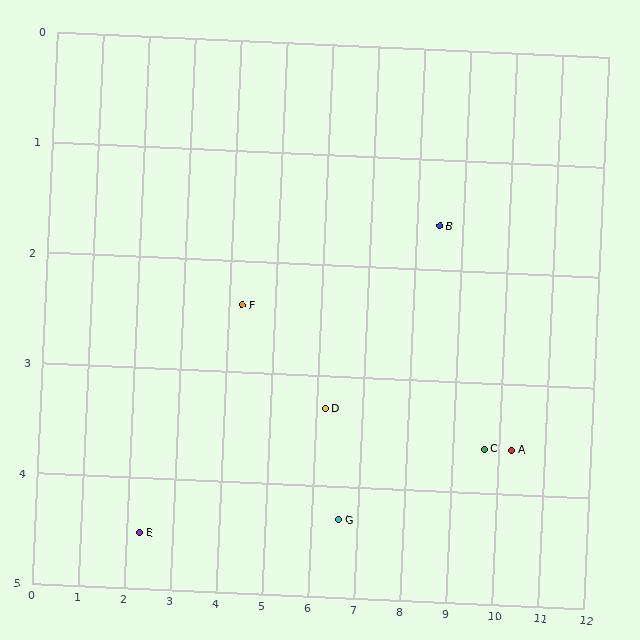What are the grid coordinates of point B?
Point B is at approximately (8.5, 1.6).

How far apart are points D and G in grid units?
Points D and G are about 1.1 grid units apart.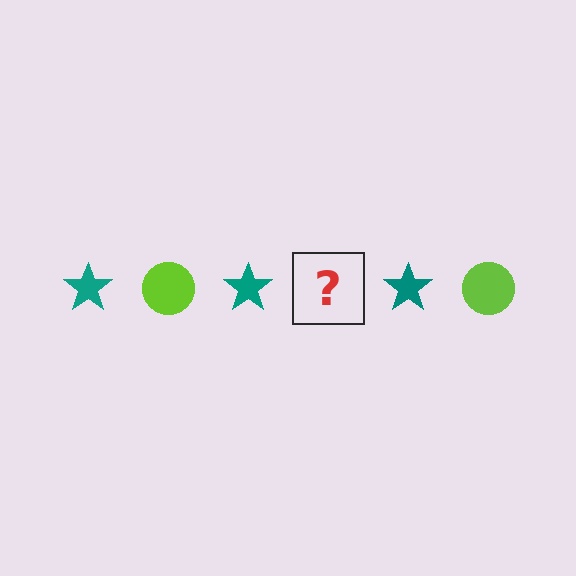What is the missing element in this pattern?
The missing element is a lime circle.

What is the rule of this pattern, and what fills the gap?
The rule is that the pattern alternates between teal star and lime circle. The gap should be filled with a lime circle.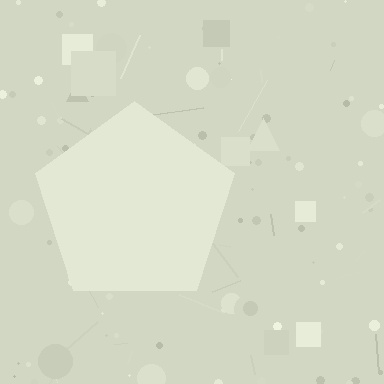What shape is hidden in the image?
A pentagon is hidden in the image.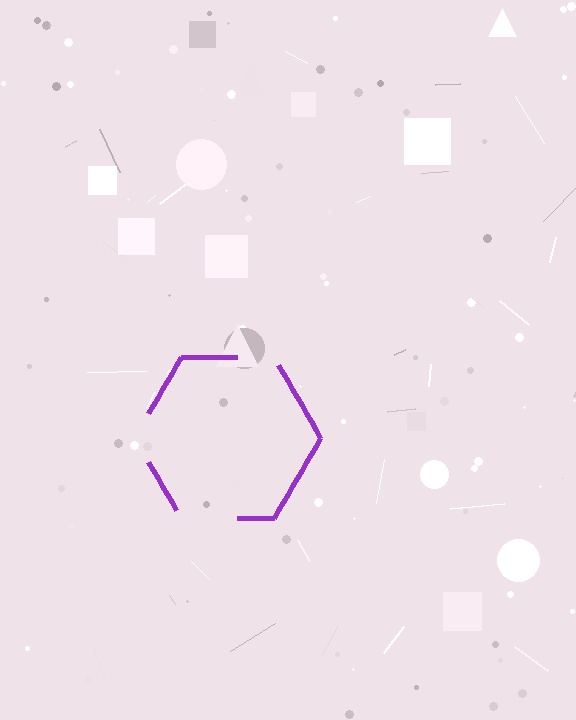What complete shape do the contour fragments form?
The contour fragments form a hexagon.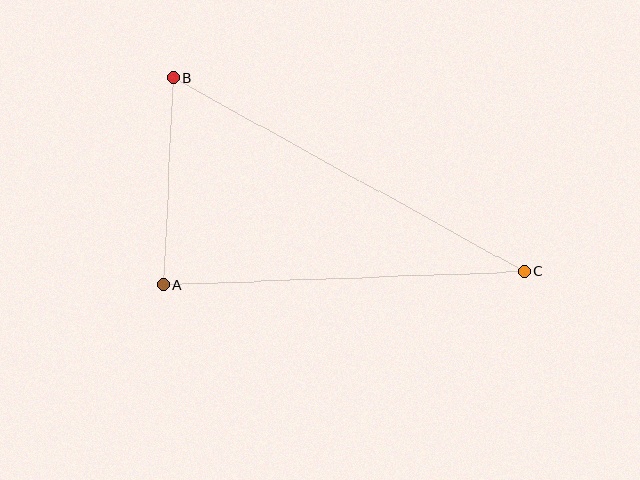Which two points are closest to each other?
Points A and B are closest to each other.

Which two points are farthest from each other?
Points B and C are farthest from each other.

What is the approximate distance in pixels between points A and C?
The distance between A and C is approximately 361 pixels.